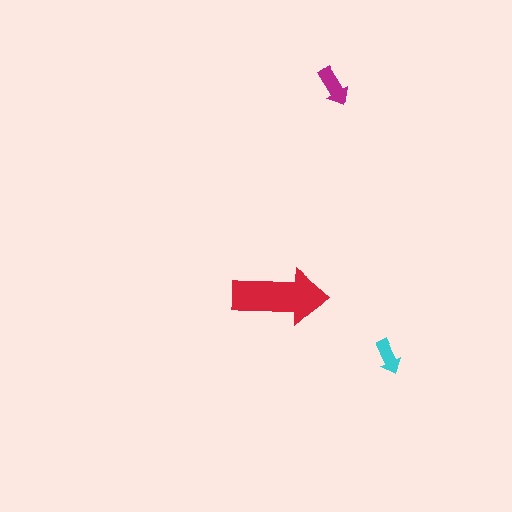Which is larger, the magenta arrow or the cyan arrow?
The magenta one.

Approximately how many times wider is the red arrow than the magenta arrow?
About 2.5 times wider.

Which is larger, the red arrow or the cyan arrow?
The red one.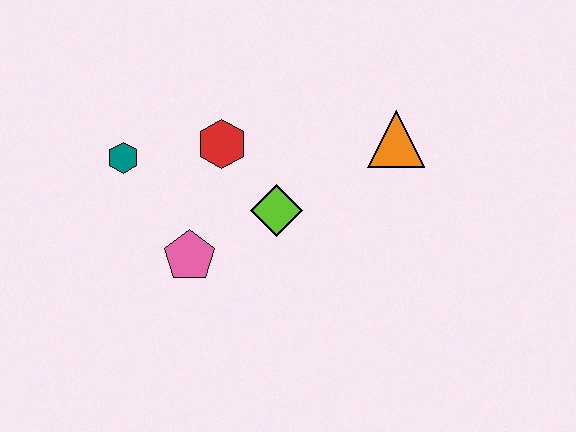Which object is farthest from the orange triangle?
The teal hexagon is farthest from the orange triangle.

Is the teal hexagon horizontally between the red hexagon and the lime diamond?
No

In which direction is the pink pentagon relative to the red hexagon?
The pink pentagon is below the red hexagon.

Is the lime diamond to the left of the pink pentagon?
No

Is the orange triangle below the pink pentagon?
No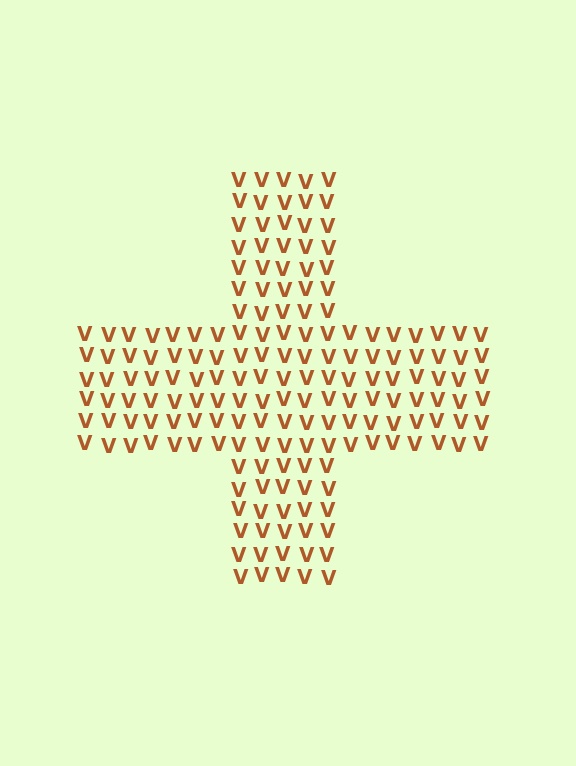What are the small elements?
The small elements are letter V's.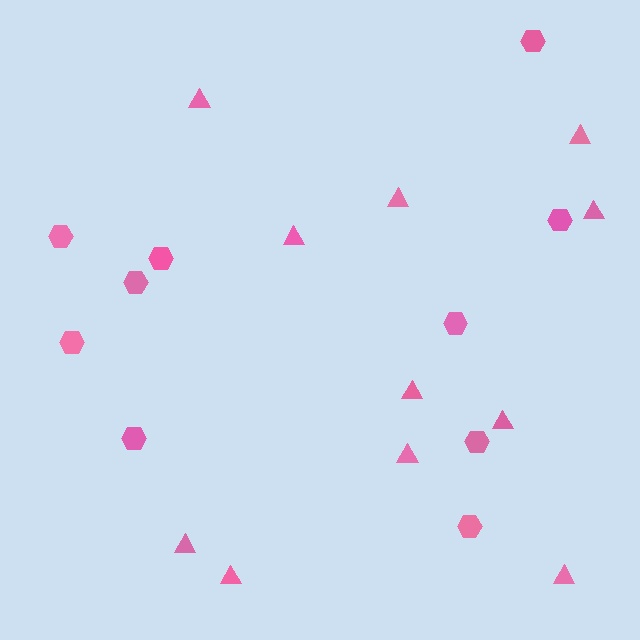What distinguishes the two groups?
There are 2 groups: one group of triangles (11) and one group of hexagons (10).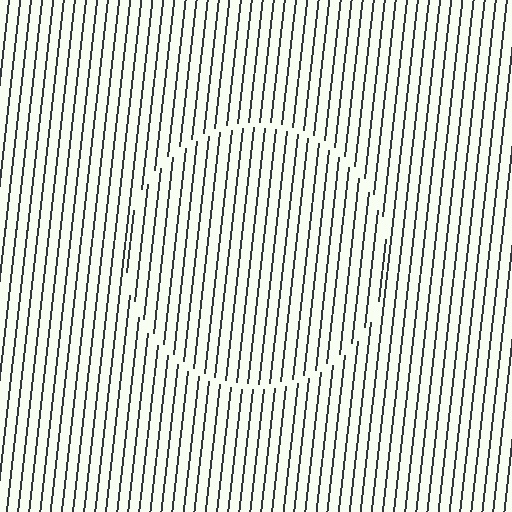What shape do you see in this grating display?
An illusory circle. The interior of the shape contains the same grating, shifted by half a period — the contour is defined by the phase discontinuity where line-ends from the inner and outer gratings abut.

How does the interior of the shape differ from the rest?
The interior of the shape contains the same grating, shifted by half a period — the contour is defined by the phase discontinuity where line-ends from the inner and outer gratings abut.